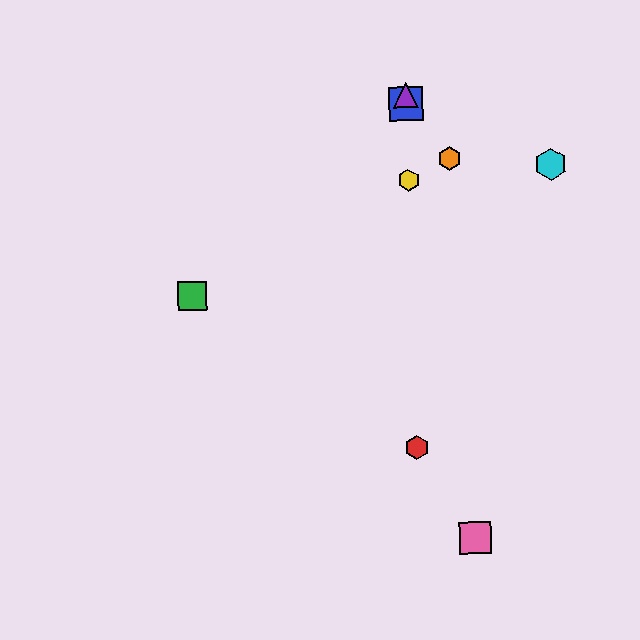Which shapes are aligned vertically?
The red hexagon, the blue square, the yellow hexagon, the purple triangle are aligned vertically.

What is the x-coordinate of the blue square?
The blue square is at x≈406.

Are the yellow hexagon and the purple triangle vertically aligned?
Yes, both are at x≈408.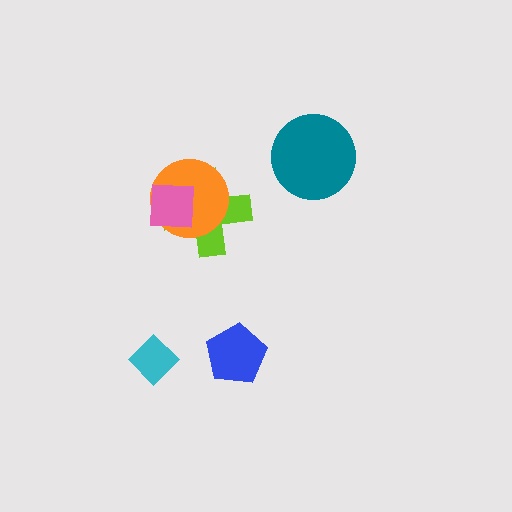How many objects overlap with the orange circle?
2 objects overlap with the orange circle.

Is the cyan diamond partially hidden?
No, no other shape covers it.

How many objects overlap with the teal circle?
0 objects overlap with the teal circle.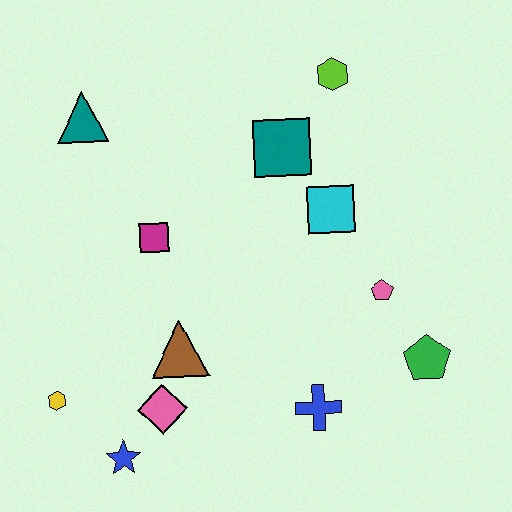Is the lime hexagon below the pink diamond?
No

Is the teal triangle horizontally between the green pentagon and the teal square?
No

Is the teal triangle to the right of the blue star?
No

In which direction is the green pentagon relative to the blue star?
The green pentagon is to the right of the blue star.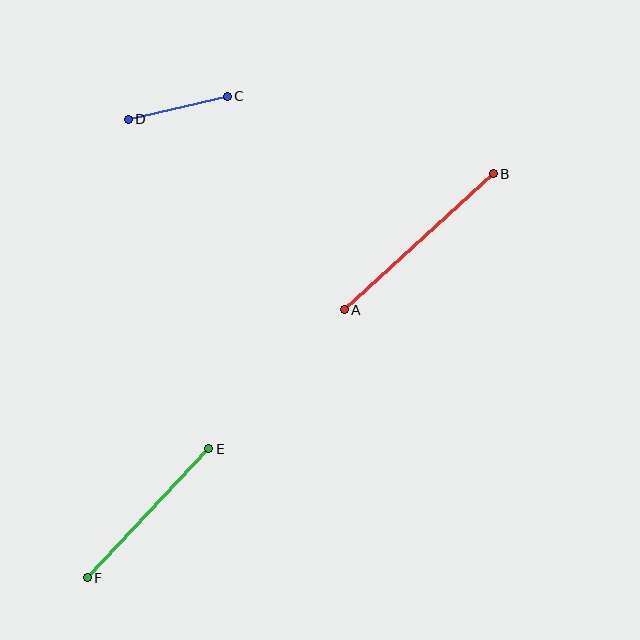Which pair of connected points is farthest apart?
Points A and B are farthest apart.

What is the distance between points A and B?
The distance is approximately 202 pixels.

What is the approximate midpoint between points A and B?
The midpoint is at approximately (419, 242) pixels.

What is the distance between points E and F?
The distance is approximately 177 pixels.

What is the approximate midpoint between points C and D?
The midpoint is at approximately (178, 108) pixels.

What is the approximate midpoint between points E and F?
The midpoint is at approximately (148, 513) pixels.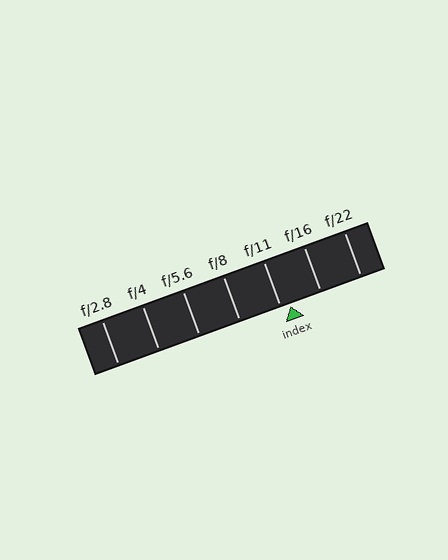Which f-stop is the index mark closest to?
The index mark is closest to f/11.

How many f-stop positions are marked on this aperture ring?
There are 7 f-stop positions marked.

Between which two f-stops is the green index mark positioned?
The index mark is between f/11 and f/16.